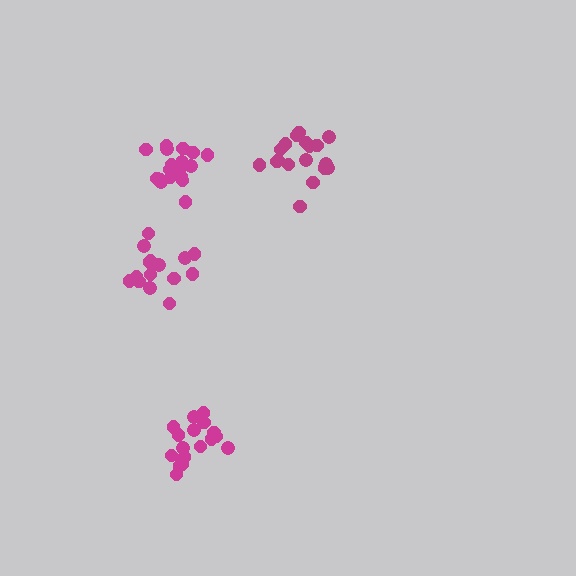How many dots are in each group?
Group 1: 19 dots, Group 2: 15 dots, Group 3: 18 dots, Group 4: 18 dots (70 total).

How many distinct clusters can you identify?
There are 4 distinct clusters.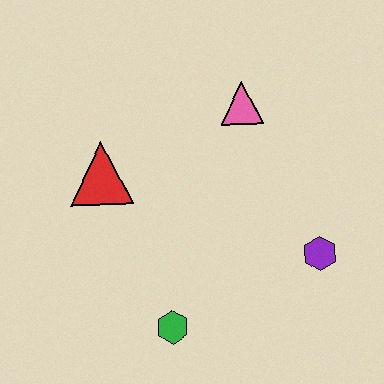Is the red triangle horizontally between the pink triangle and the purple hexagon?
No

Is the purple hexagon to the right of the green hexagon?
Yes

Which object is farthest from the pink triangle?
The green hexagon is farthest from the pink triangle.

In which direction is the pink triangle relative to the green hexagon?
The pink triangle is above the green hexagon.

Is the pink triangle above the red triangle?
Yes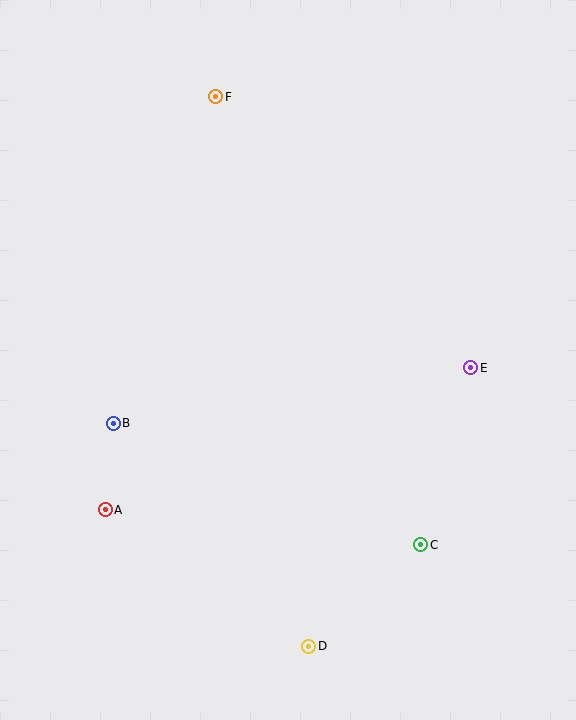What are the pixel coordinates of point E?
Point E is at (471, 368).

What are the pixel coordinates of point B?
Point B is at (113, 423).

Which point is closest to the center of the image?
Point E at (471, 368) is closest to the center.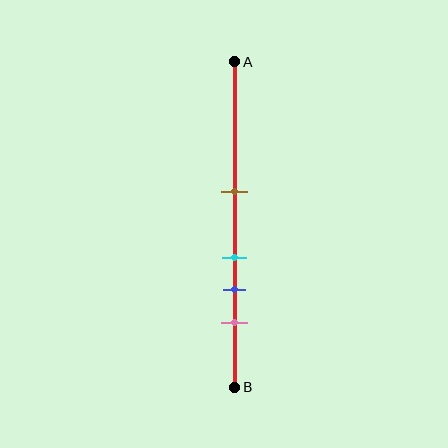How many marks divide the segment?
There are 4 marks dividing the segment.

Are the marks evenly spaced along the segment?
No, the marks are not evenly spaced.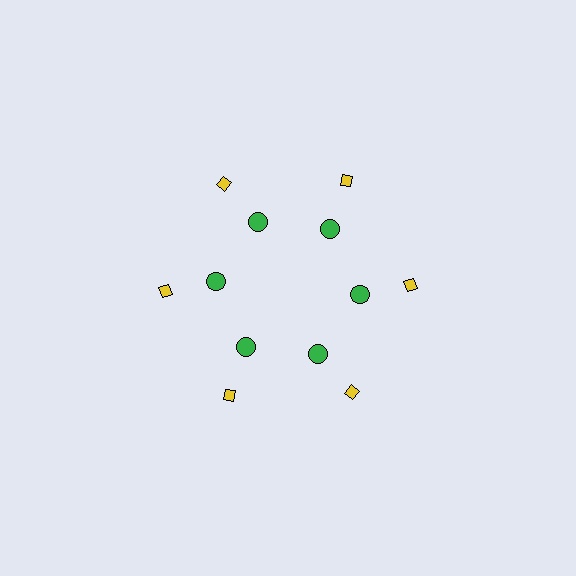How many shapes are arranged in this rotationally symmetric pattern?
There are 12 shapes, arranged in 6 groups of 2.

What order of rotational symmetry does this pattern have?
This pattern has 6-fold rotational symmetry.